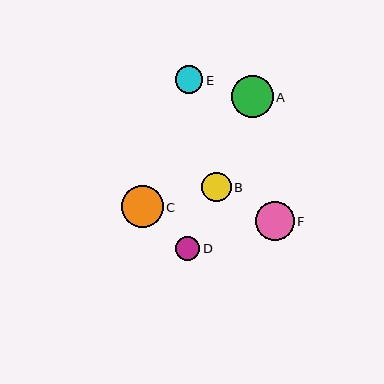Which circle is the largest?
Circle C is the largest with a size of approximately 42 pixels.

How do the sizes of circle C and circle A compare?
Circle C and circle A are approximately the same size.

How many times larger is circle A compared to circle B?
Circle A is approximately 1.4 times the size of circle B.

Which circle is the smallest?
Circle D is the smallest with a size of approximately 24 pixels.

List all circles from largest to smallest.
From largest to smallest: C, A, F, B, E, D.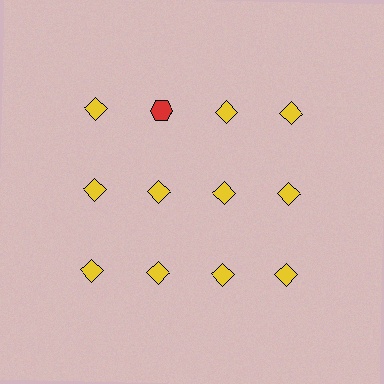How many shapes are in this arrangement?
There are 12 shapes arranged in a grid pattern.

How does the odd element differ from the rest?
It differs in both color (red instead of yellow) and shape (hexagon instead of diamond).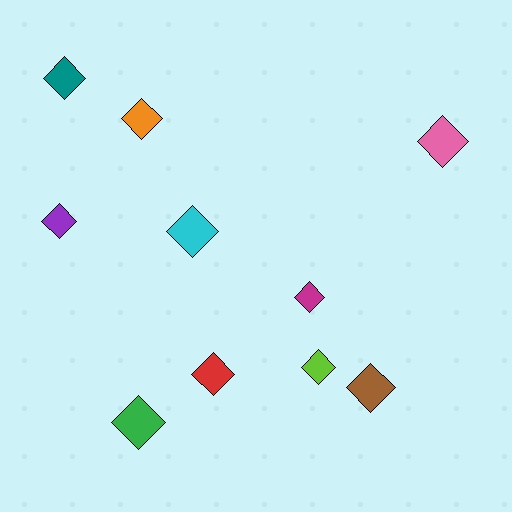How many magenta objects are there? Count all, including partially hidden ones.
There is 1 magenta object.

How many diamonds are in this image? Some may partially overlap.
There are 10 diamonds.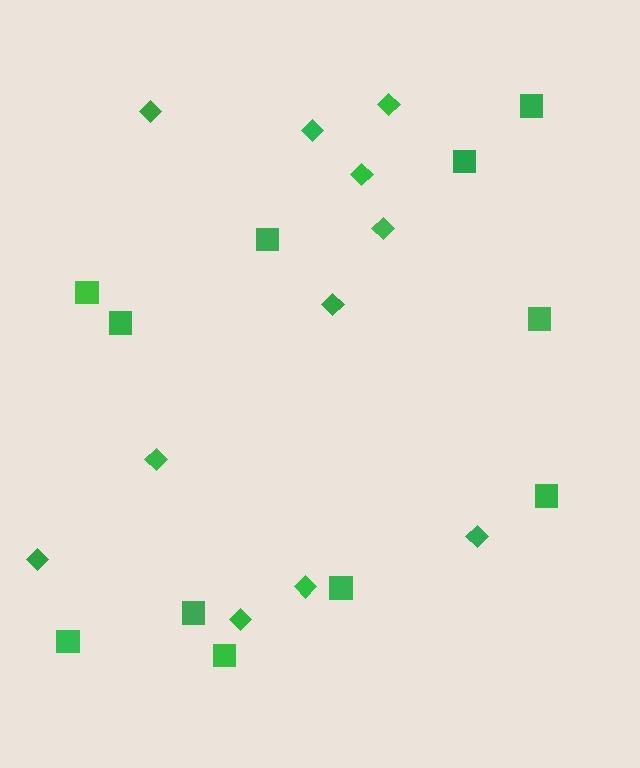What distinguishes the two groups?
There are 2 groups: one group of squares (11) and one group of diamonds (11).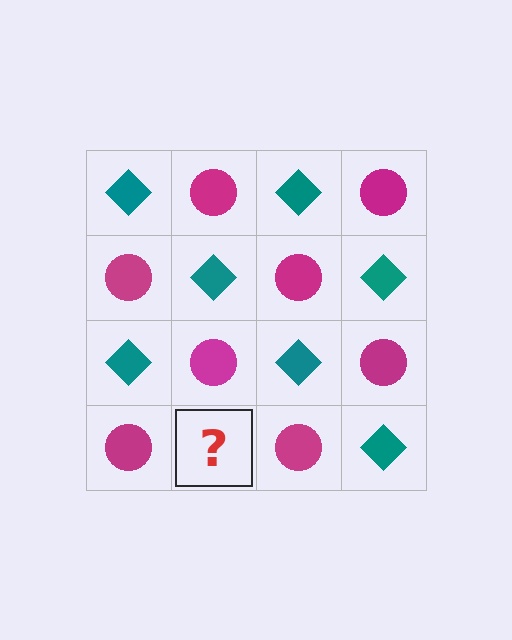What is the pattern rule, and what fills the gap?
The rule is that it alternates teal diamond and magenta circle in a checkerboard pattern. The gap should be filled with a teal diamond.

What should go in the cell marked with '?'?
The missing cell should contain a teal diamond.